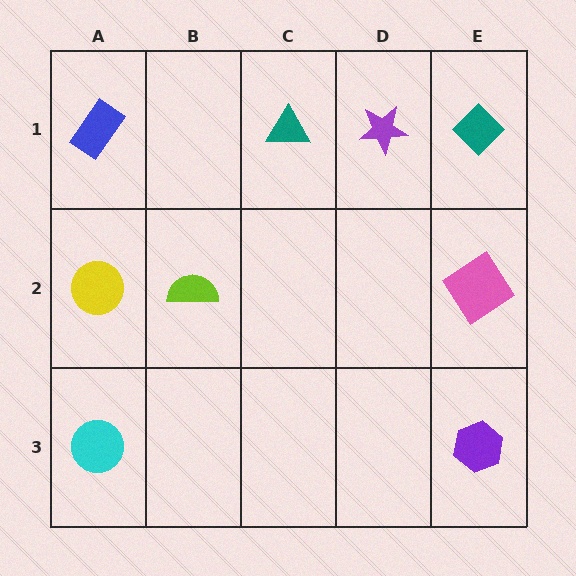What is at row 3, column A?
A cyan circle.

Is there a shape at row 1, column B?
No, that cell is empty.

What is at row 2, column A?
A yellow circle.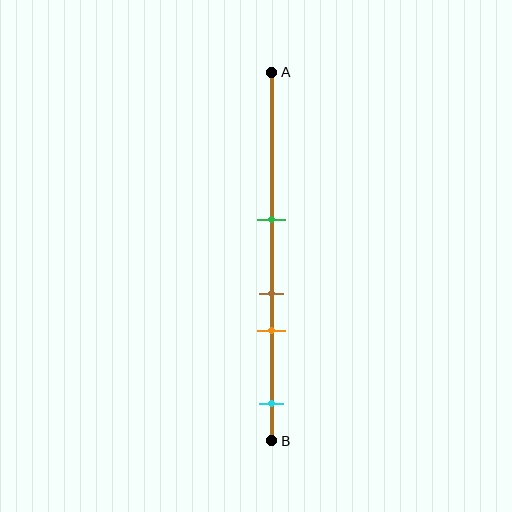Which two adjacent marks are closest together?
The brown and orange marks are the closest adjacent pair.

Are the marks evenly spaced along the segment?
No, the marks are not evenly spaced.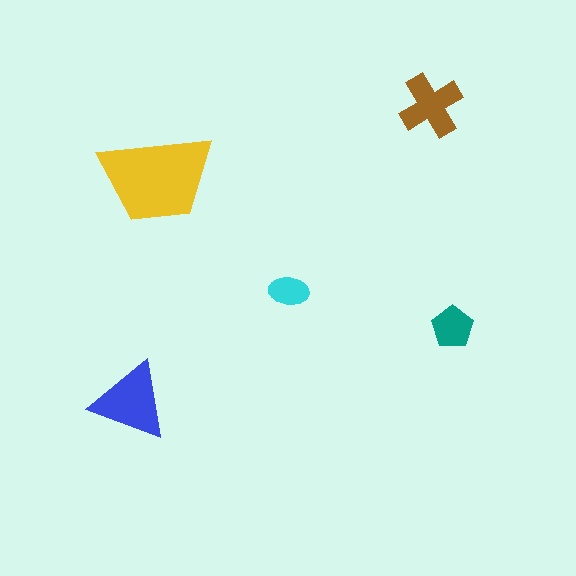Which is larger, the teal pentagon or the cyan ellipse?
The teal pentagon.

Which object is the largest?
The yellow trapezoid.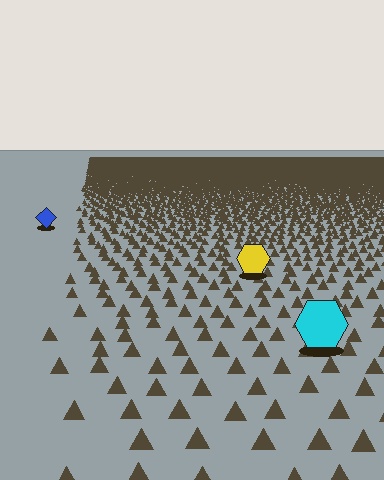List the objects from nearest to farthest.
From nearest to farthest: the cyan hexagon, the yellow hexagon, the blue diamond.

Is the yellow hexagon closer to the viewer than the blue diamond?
Yes. The yellow hexagon is closer — you can tell from the texture gradient: the ground texture is coarser near it.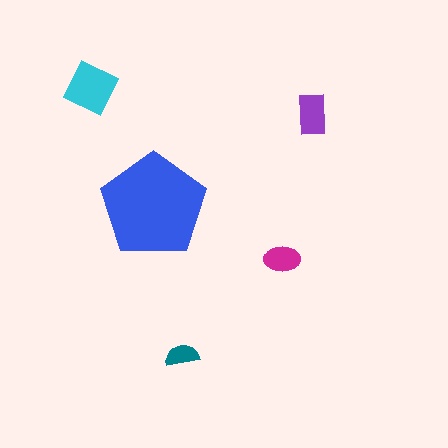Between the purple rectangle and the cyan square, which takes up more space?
The cyan square.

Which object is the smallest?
The teal semicircle.